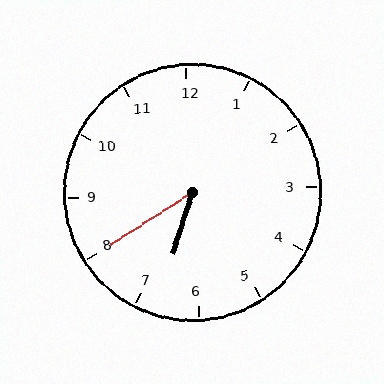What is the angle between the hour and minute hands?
Approximately 40 degrees.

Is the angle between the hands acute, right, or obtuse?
It is acute.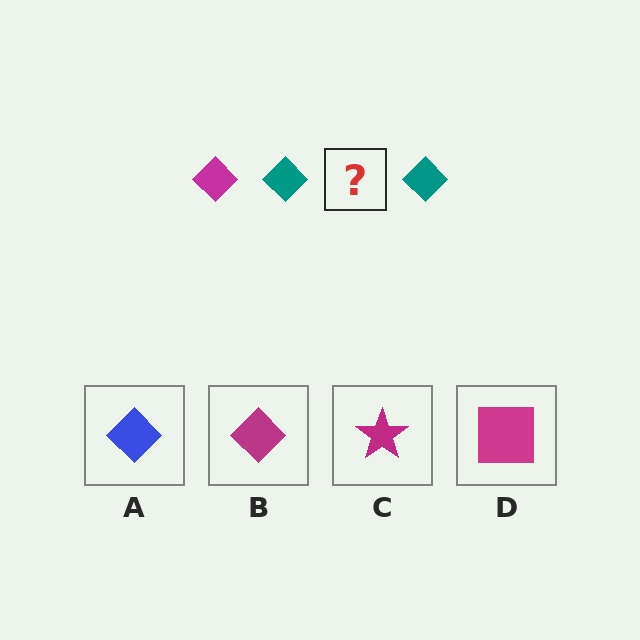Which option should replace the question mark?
Option B.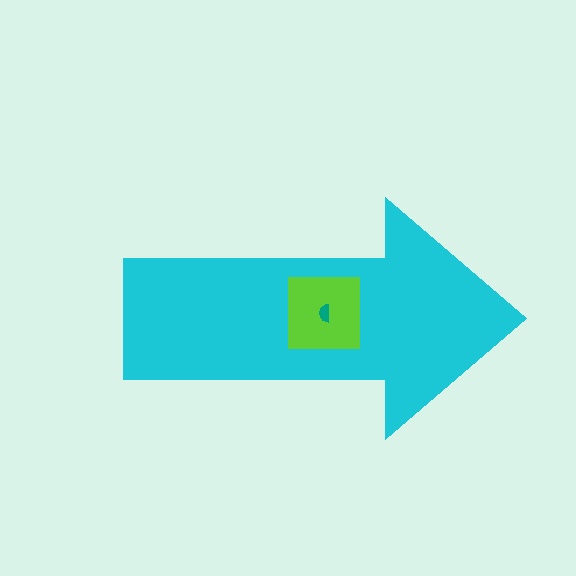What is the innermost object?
The teal semicircle.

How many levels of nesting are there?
3.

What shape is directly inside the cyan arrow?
The lime square.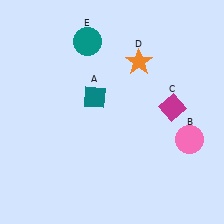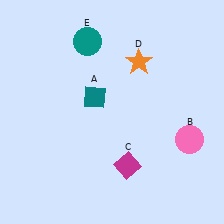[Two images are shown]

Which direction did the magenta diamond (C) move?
The magenta diamond (C) moved down.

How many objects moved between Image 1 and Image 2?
1 object moved between the two images.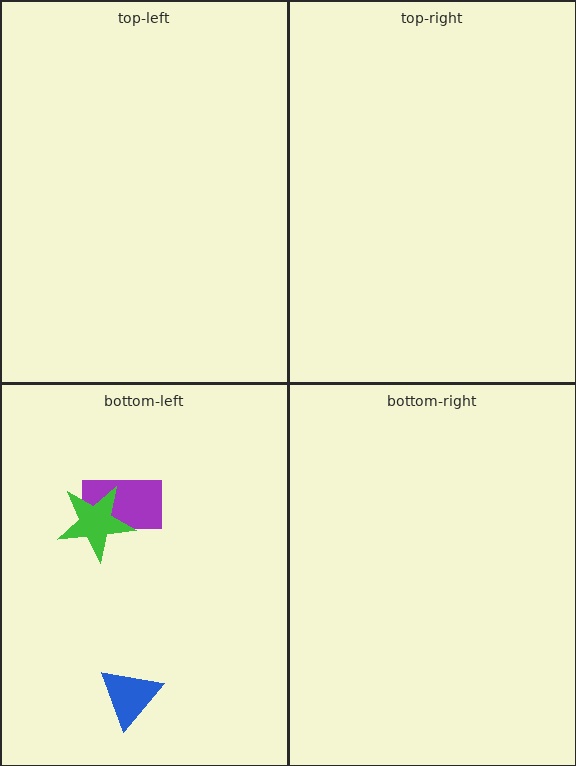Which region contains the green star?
The bottom-left region.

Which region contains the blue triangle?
The bottom-left region.